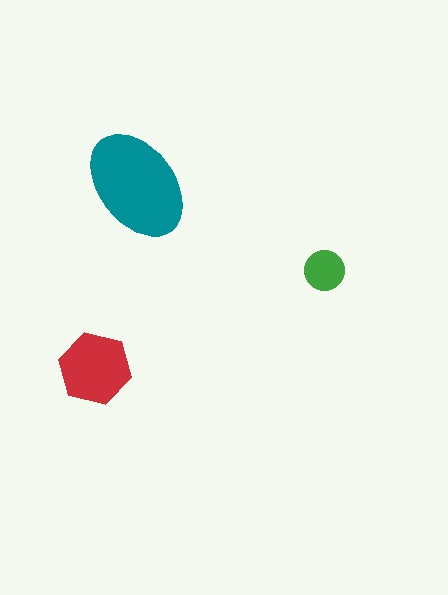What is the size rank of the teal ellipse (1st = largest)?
1st.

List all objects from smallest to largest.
The green circle, the red hexagon, the teal ellipse.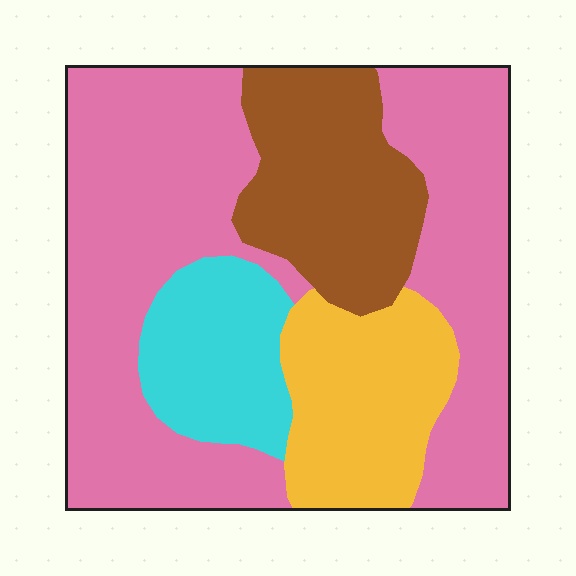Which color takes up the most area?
Pink, at roughly 55%.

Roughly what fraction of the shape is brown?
Brown takes up between a sixth and a third of the shape.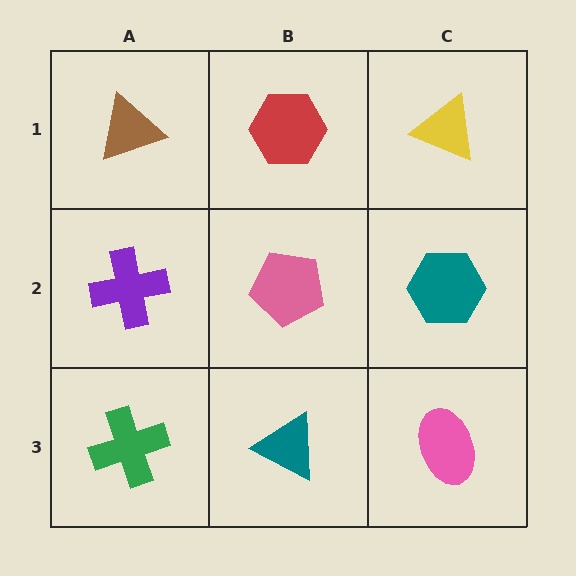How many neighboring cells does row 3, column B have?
3.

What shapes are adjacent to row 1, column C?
A teal hexagon (row 2, column C), a red hexagon (row 1, column B).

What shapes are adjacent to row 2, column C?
A yellow triangle (row 1, column C), a pink ellipse (row 3, column C), a pink pentagon (row 2, column B).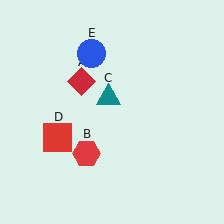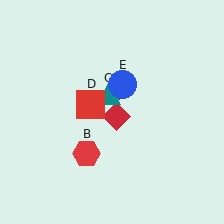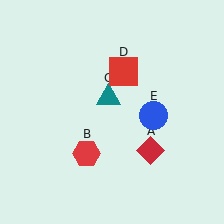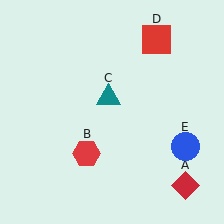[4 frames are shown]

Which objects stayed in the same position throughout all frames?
Red hexagon (object B) and teal triangle (object C) remained stationary.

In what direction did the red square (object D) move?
The red square (object D) moved up and to the right.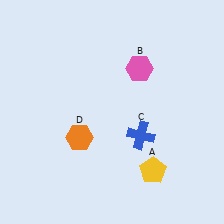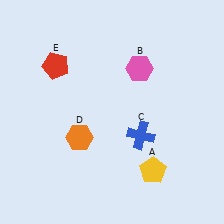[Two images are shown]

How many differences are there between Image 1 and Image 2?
There is 1 difference between the two images.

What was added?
A red pentagon (E) was added in Image 2.